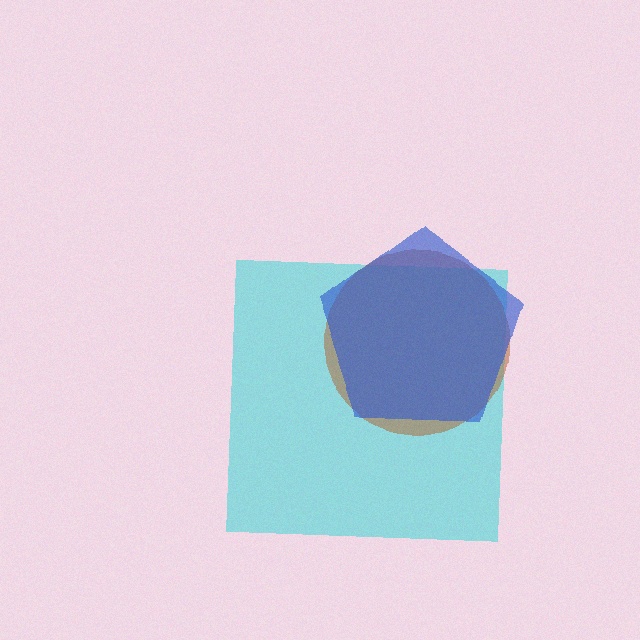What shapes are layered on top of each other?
The layered shapes are: a cyan square, a brown circle, a blue pentagon.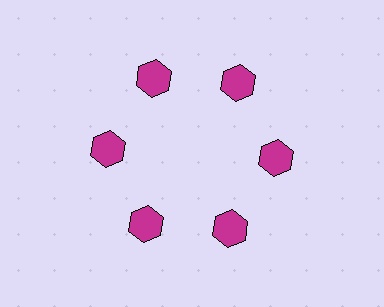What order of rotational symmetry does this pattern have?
This pattern has 6-fold rotational symmetry.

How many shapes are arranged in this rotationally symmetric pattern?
There are 6 shapes, arranged in 6 groups of 1.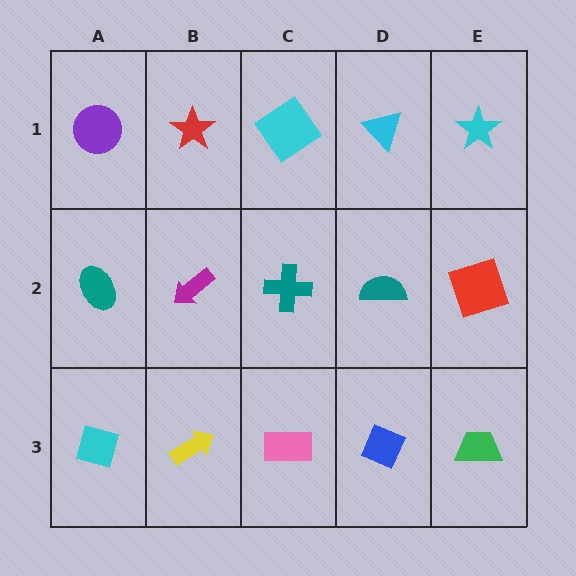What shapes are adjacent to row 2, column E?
A cyan star (row 1, column E), a green trapezoid (row 3, column E), a teal semicircle (row 2, column D).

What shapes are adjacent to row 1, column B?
A magenta arrow (row 2, column B), a purple circle (row 1, column A), a cyan diamond (row 1, column C).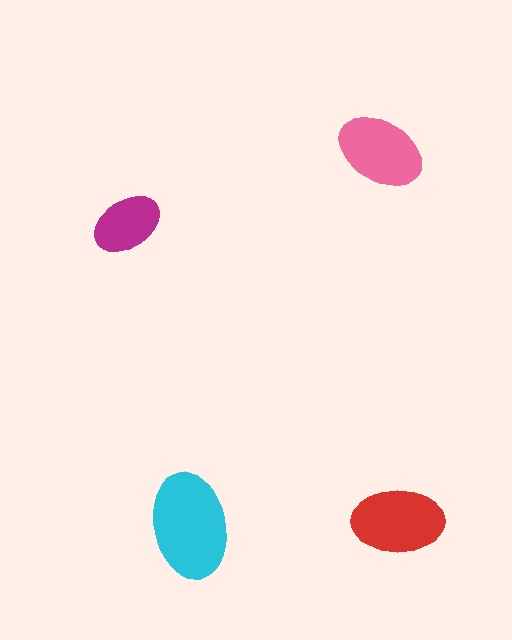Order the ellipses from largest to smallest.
the cyan one, the red one, the pink one, the magenta one.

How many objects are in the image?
There are 4 objects in the image.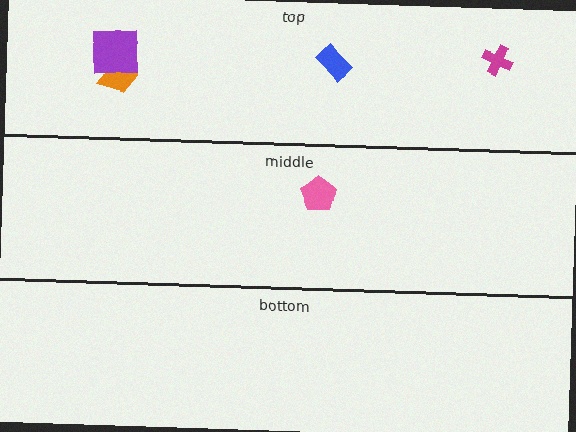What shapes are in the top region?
The magenta cross, the blue rectangle, the orange trapezoid, the purple square.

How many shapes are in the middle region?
1.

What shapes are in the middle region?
The pink pentagon.